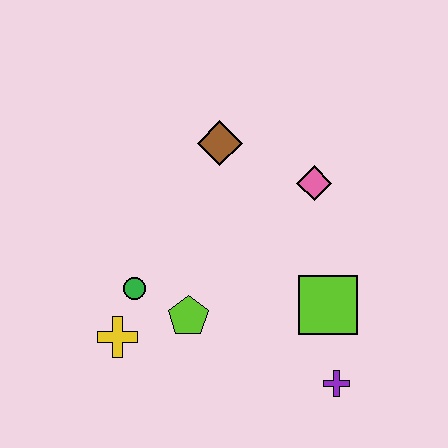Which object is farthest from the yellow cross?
The pink diamond is farthest from the yellow cross.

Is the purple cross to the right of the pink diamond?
Yes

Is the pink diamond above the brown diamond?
No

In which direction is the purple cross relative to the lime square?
The purple cross is below the lime square.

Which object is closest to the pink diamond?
The brown diamond is closest to the pink diamond.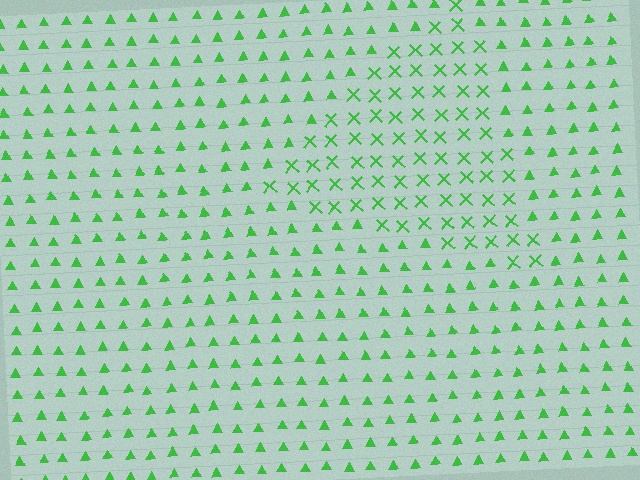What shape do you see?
I see a triangle.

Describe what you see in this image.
The image is filled with small green elements arranged in a uniform grid. A triangle-shaped region contains X marks, while the surrounding area contains triangles. The boundary is defined purely by the change in element shape.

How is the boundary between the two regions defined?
The boundary is defined by a change in element shape: X marks inside vs. triangles outside. All elements share the same color and spacing.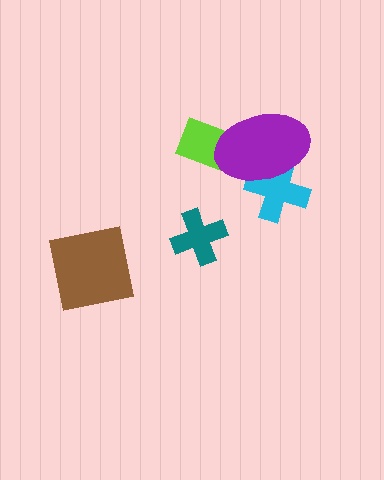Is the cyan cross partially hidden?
Yes, it is partially covered by another shape.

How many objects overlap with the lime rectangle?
1 object overlaps with the lime rectangle.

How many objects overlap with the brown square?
0 objects overlap with the brown square.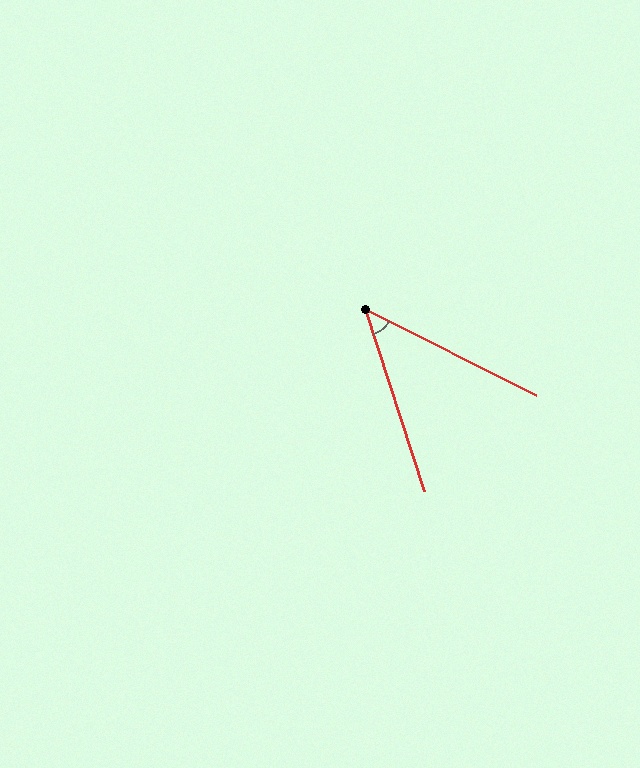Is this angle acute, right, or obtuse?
It is acute.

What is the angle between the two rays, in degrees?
Approximately 45 degrees.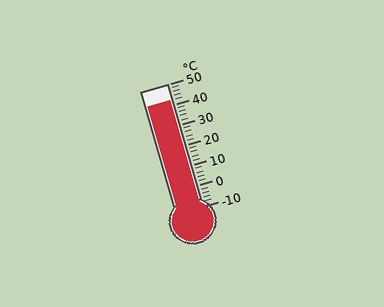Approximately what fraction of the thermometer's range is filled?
The thermometer is filled to approximately 85% of its range.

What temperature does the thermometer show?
The thermometer shows approximately 42°C.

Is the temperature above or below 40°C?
The temperature is above 40°C.